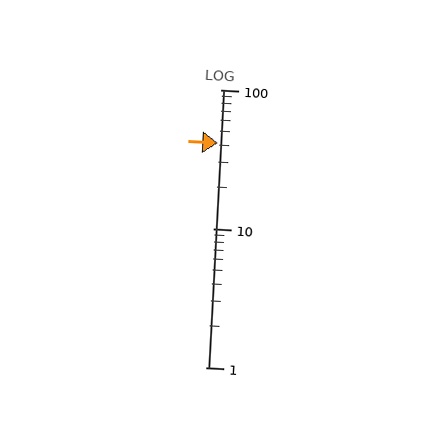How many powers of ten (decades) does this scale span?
The scale spans 2 decades, from 1 to 100.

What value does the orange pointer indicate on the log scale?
The pointer indicates approximately 41.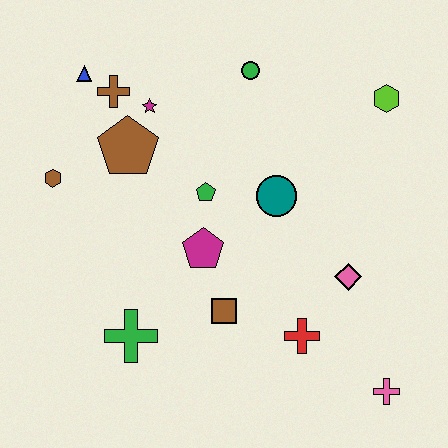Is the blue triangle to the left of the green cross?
Yes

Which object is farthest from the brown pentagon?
The pink cross is farthest from the brown pentagon.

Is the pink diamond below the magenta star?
Yes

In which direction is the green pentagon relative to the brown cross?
The green pentagon is below the brown cross.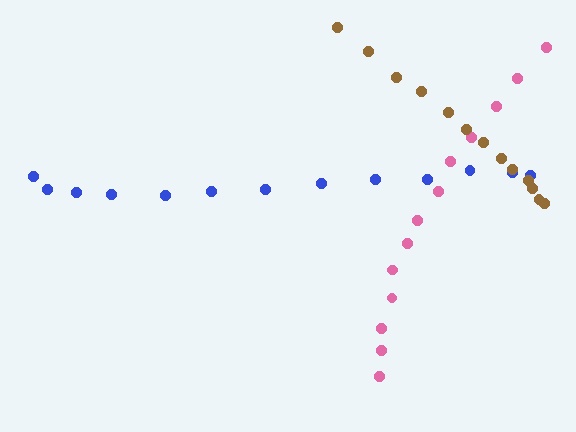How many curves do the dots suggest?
There are 3 distinct paths.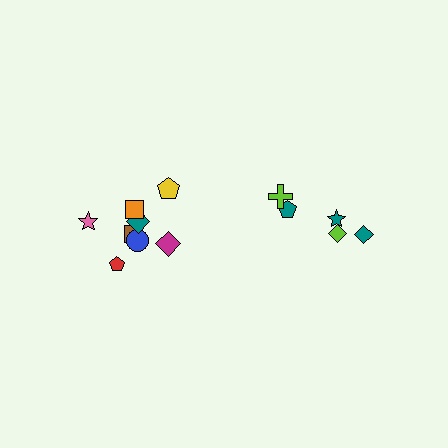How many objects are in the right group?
There are 5 objects.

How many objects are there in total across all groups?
There are 13 objects.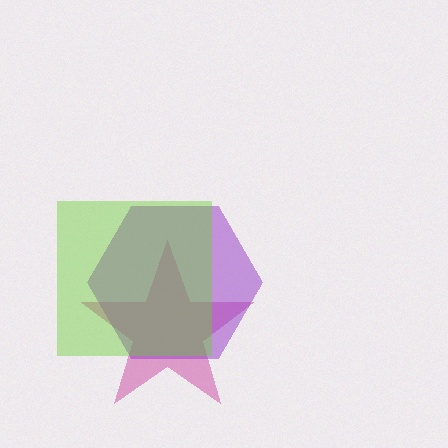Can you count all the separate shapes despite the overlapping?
Yes, there are 3 separate shapes.